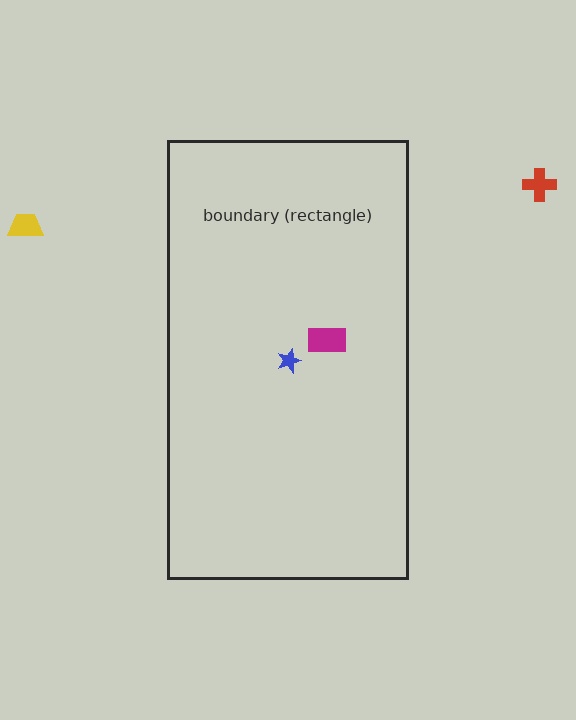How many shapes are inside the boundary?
2 inside, 2 outside.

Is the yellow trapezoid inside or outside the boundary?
Outside.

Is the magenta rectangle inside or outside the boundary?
Inside.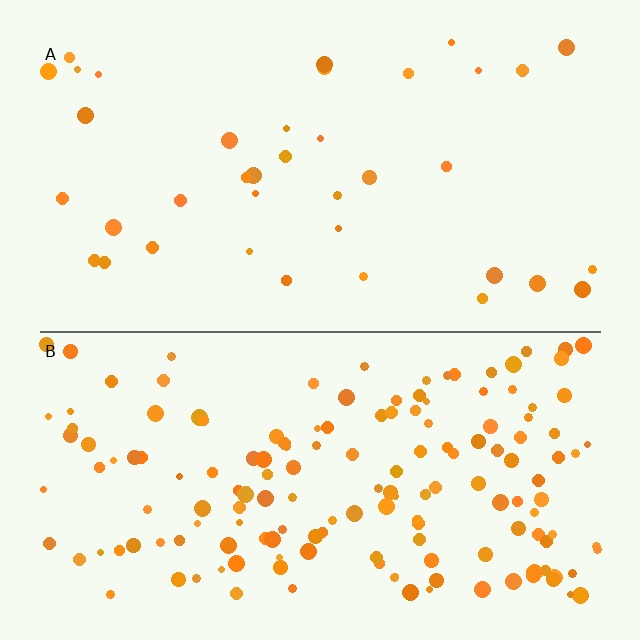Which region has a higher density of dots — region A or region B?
B (the bottom).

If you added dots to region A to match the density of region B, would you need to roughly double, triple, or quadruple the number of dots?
Approximately quadruple.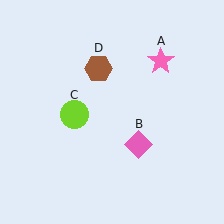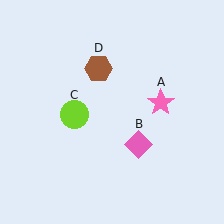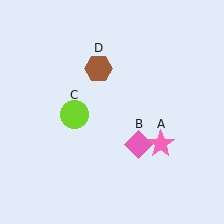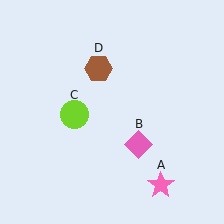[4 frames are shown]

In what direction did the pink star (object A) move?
The pink star (object A) moved down.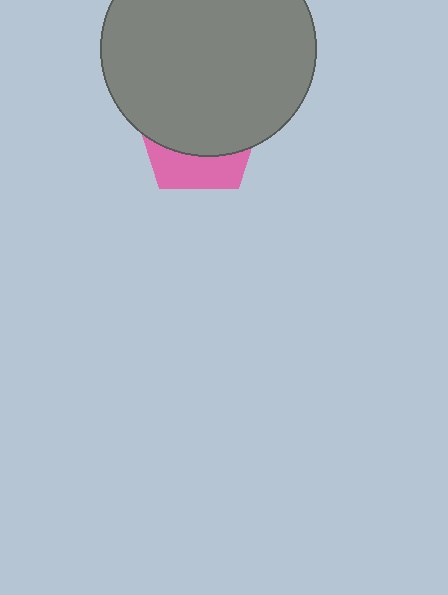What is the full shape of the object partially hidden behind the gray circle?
The partially hidden object is a pink pentagon.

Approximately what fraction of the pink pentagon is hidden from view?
Roughly 68% of the pink pentagon is hidden behind the gray circle.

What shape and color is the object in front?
The object in front is a gray circle.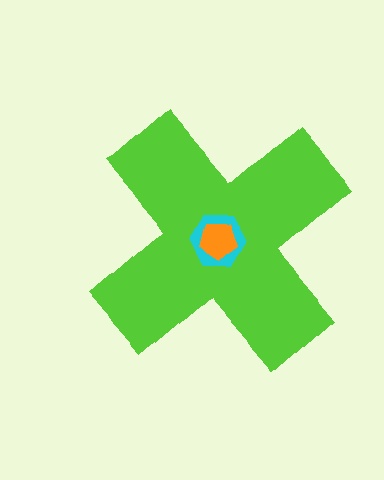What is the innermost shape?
The orange pentagon.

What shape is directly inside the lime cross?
The cyan hexagon.